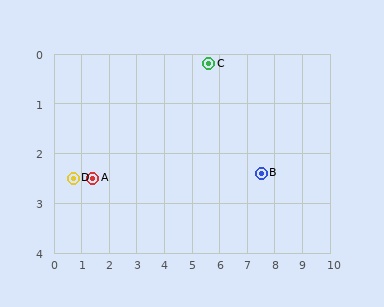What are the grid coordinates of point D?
Point D is at approximately (0.7, 2.5).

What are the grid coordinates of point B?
Point B is at approximately (7.5, 2.4).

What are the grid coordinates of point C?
Point C is at approximately (5.6, 0.2).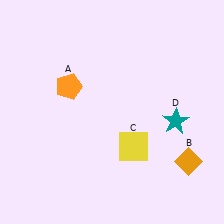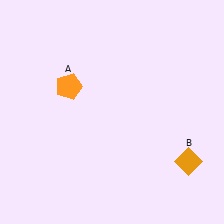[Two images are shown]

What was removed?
The teal star (D), the yellow square (C) were removed in Image 2.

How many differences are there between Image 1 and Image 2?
There are 2 differences between the two images.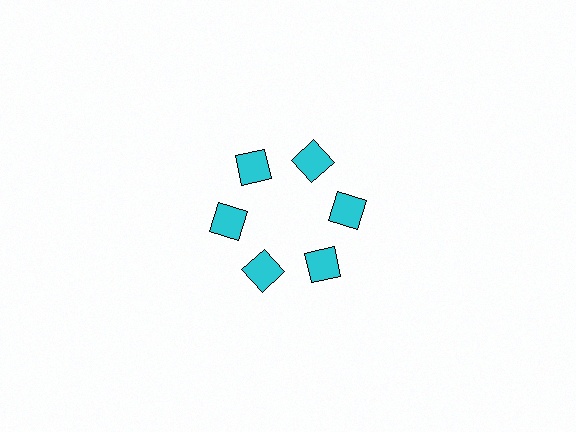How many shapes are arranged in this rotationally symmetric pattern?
There are 6 shapes, arranged in 6 groups of 1.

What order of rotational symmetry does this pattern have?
This pattern has 6-fold rotational symmetry.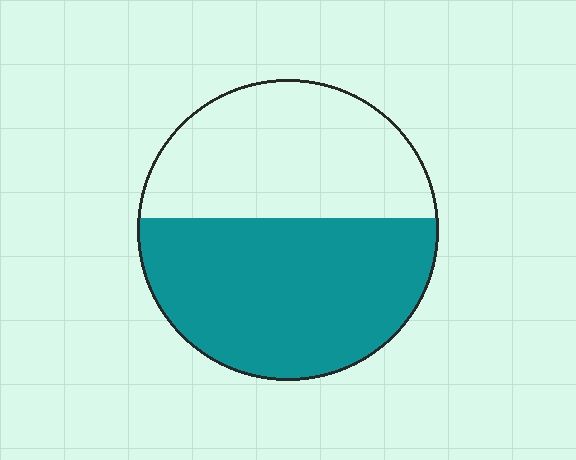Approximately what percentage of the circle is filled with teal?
Approximately 55%.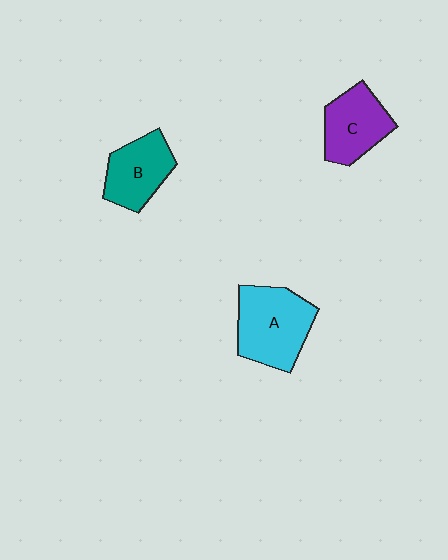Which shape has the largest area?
Shape A (cyan).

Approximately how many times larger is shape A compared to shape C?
Approximately 1.3 times.